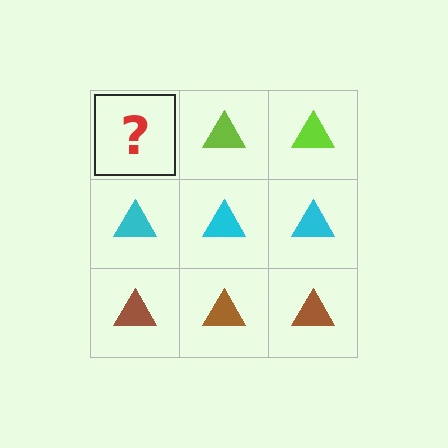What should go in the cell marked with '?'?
The missing cell should contain a lime triangle.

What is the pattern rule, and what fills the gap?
The rule is that each row has a consistent color. The gap should be filled with a lime triangle.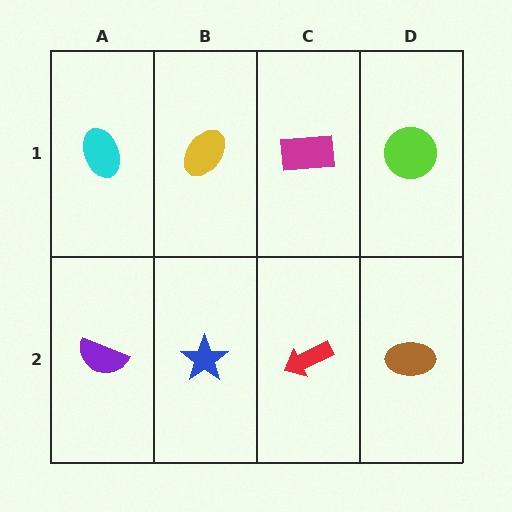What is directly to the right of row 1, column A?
A yellow ellipse.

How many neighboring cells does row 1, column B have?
3.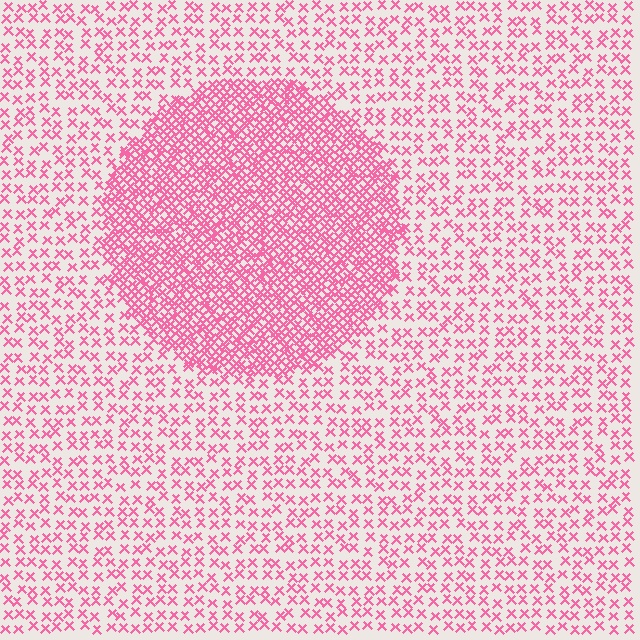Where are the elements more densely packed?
The elements are more densely packed inside the circle boundary.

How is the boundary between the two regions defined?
The boundary is defined by a change in element density (approximately 2.6x ratio). All elements are the same color, size, and shape.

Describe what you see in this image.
The image contains small pink elements arranged at two different densities. A circle-shaped region is visible where the elements are more densely packed than the surrounding area.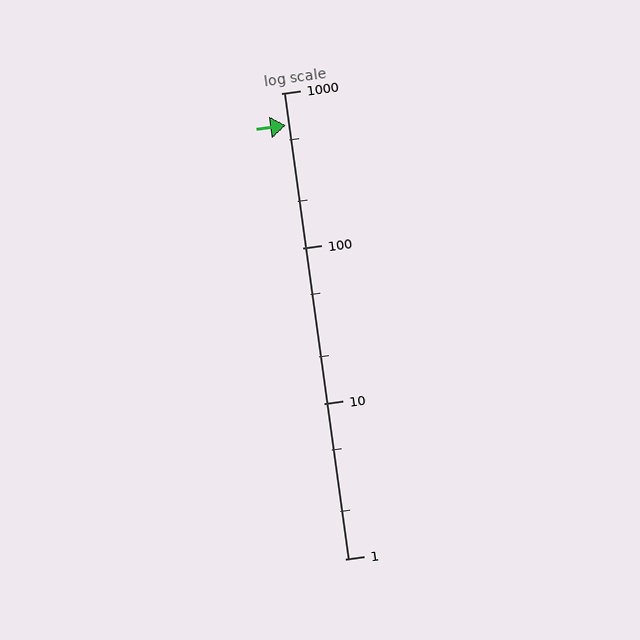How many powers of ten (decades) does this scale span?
The scale spans 3 decades, from 1 to 1000.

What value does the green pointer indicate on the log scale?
The pointer indicates approximately 620.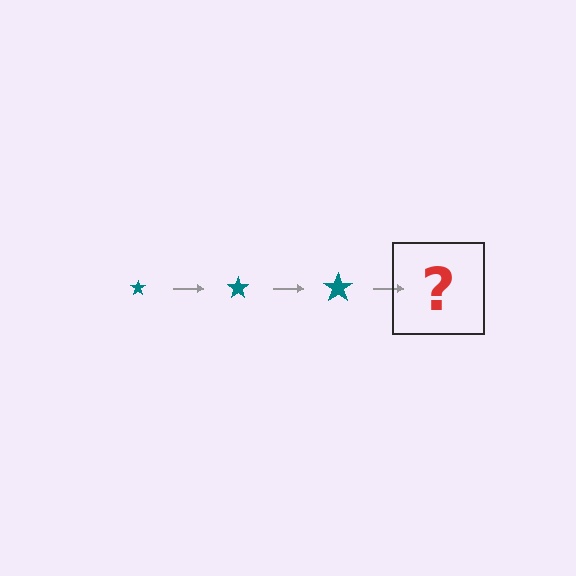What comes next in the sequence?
The next element should be a teal star, larger than the previous one.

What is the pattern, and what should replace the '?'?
The pattern is that the star gets progressively larger each step. The '?' should be a teal star, larger than the previous one.